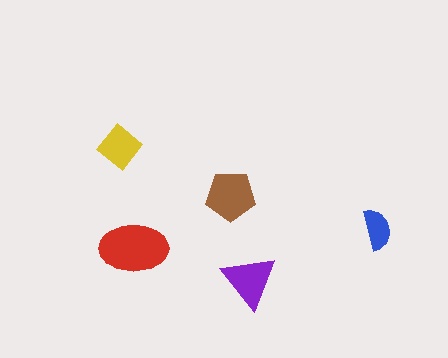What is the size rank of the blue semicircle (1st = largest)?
5th.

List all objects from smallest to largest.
The blue semicircle, the yellow diamond, the purple triangle, the brown pentagon, the red ellipse.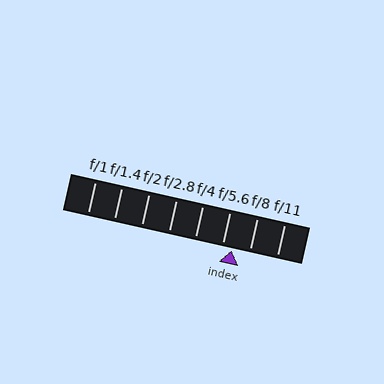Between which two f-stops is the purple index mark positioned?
The index mark is between f/5.6 and f/8.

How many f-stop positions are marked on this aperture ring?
There are 8 f-stop positions marked.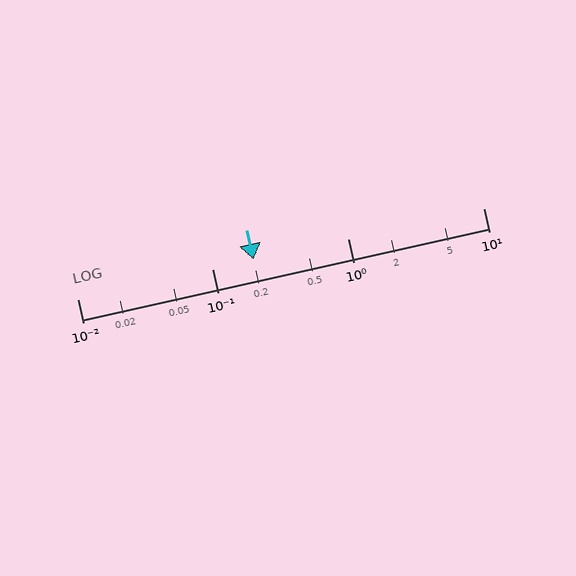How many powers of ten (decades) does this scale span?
The scale spans 3 decades, from 0.01 to 10.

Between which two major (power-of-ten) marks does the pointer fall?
The pointer is between 0.1 and 1.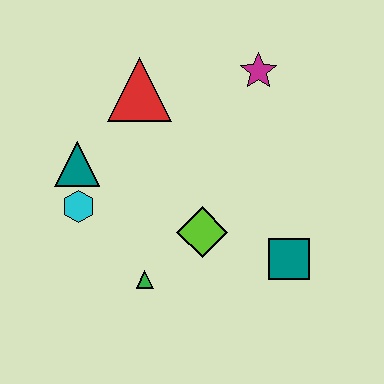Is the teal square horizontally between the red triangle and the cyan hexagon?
No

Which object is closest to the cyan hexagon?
The teal triangle is closest to the cyan hexagon.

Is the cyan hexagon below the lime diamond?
No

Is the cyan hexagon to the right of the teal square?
No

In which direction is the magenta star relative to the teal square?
The magenta star is above the teal square.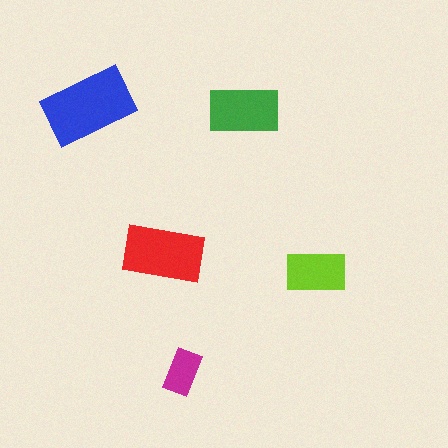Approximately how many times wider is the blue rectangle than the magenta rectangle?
About 2 times wider.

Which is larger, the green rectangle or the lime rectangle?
The green one.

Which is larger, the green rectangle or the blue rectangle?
The blue one.